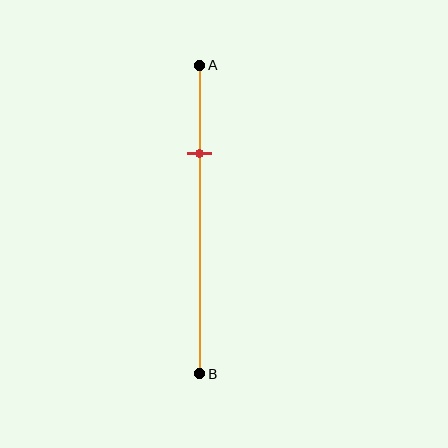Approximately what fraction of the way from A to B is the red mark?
The red mark is approximately 30% of the way from A to B.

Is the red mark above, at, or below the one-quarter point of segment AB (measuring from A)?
The red mark is below the one-quarter point of segment AB.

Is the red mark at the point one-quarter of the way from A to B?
No, the mark is at about 30% from A, not at the 25% one-quarter point.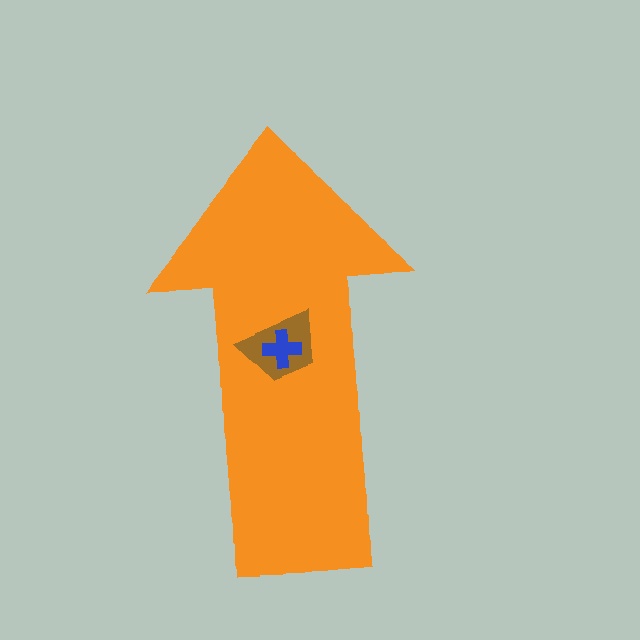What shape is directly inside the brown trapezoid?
The blue cross.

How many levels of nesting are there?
3.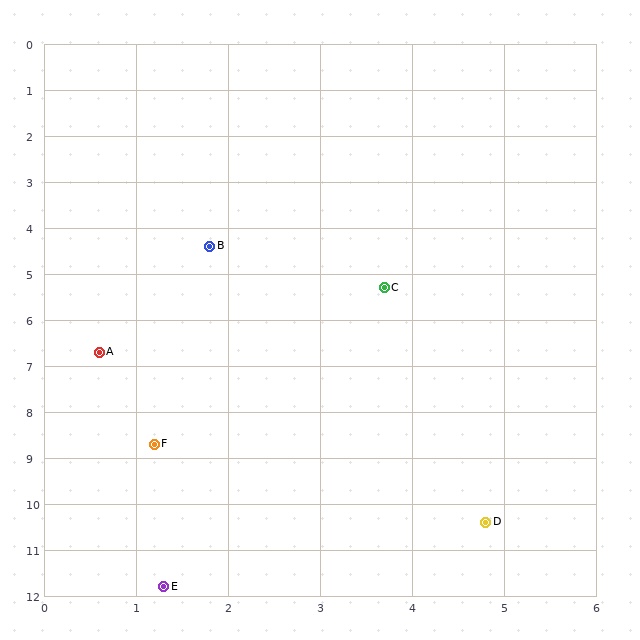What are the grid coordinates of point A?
Point A is at approximately (0.6, 6.7).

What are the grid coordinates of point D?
Point D is at approximately (4.8, 10.4).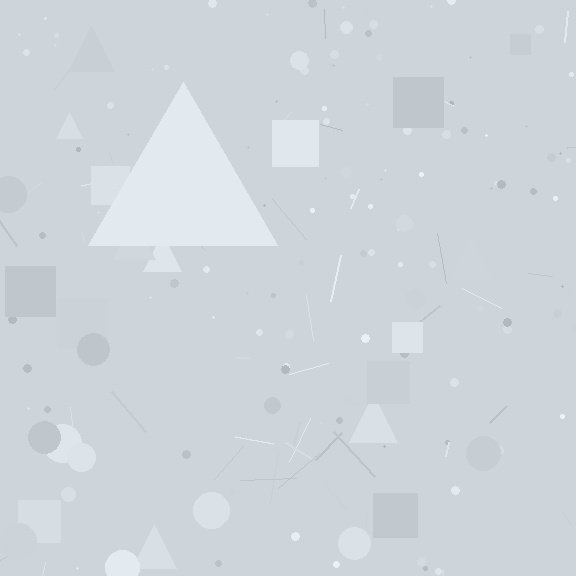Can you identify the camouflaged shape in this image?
The camouflaged shape is a triangle.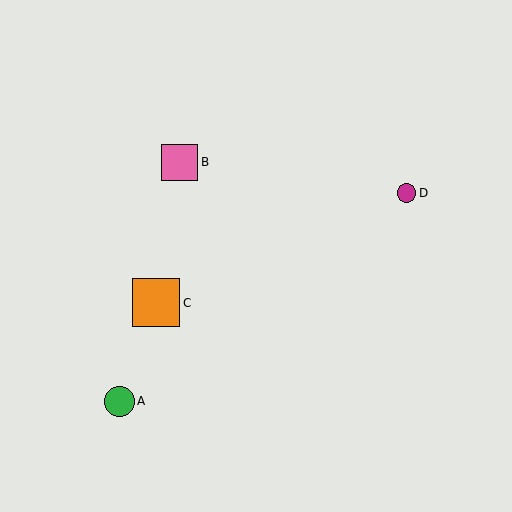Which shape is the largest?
The orange square (labeled C) is the largest.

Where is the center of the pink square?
The center of the pink square is at (180, 162).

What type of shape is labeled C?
Shape C is an orange square.